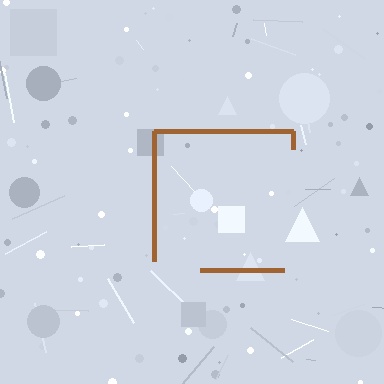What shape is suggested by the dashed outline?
The dashed outline suggests a square.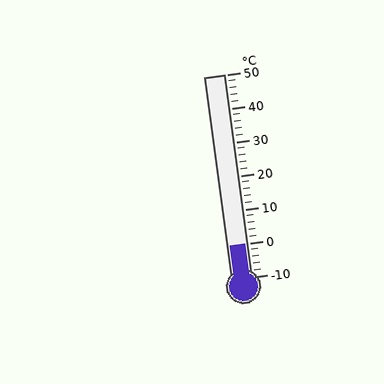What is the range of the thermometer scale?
The thermometer scale ranges from -10°C to 50°C.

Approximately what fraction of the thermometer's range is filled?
The thermometer is filled to approximately 15% of its range.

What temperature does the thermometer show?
The thermometer shows approximately 0°C.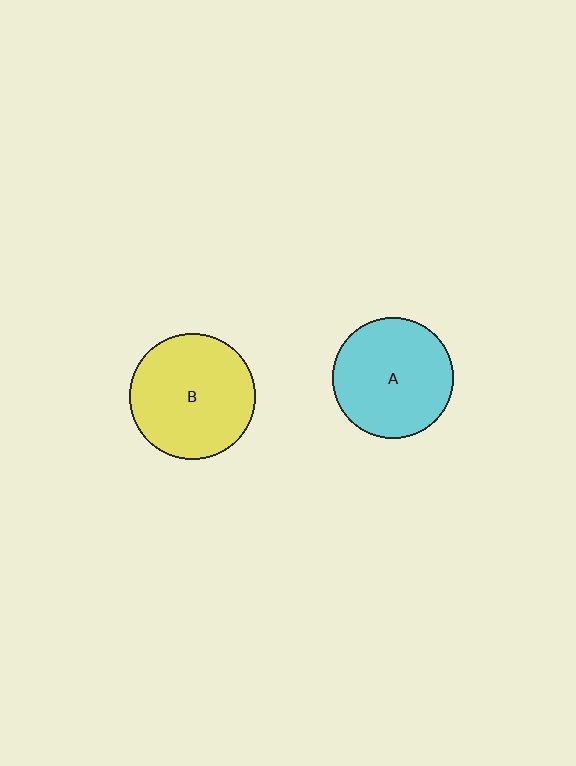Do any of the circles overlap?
No, none of the circles overlap.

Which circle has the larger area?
Circle B (yellow).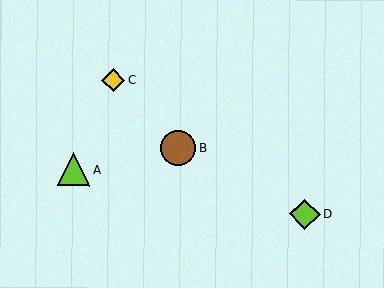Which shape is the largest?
The brown circle (labeled B) is the largest.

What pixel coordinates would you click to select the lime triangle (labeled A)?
Click at (73, 170) to select the lime triangle A.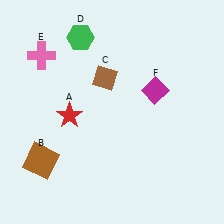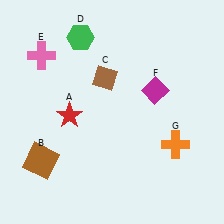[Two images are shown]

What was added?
An orange cross (G) was added in Image 2.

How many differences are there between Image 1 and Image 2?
There is 1 difference between the two images.